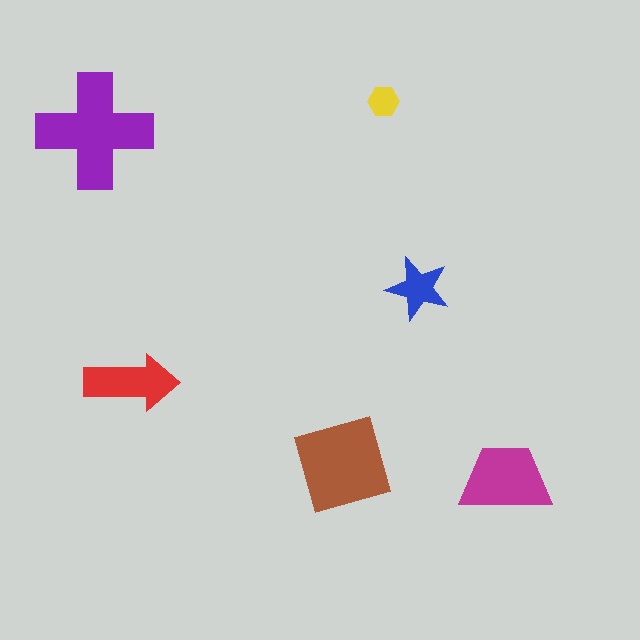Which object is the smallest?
The yellow hexagon.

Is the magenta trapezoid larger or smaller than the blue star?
Larger.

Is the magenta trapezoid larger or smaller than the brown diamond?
Smaller.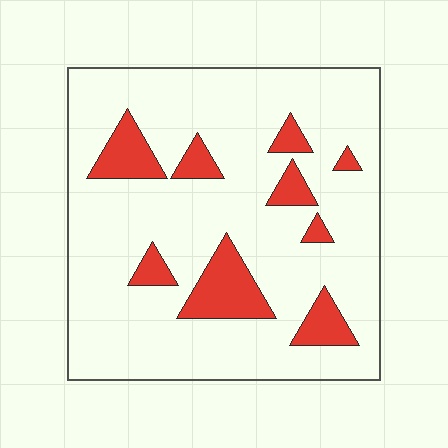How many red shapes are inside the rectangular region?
9.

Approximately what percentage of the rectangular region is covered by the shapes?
Approximately 15%.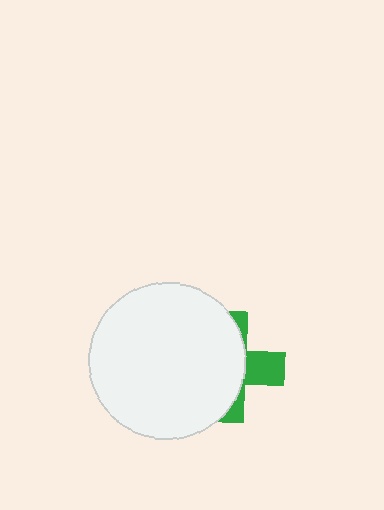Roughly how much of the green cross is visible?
A small part of it is visible (roughly 34%).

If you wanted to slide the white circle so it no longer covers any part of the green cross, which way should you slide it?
Slide it left — that is the most direct way to separate the two shapes.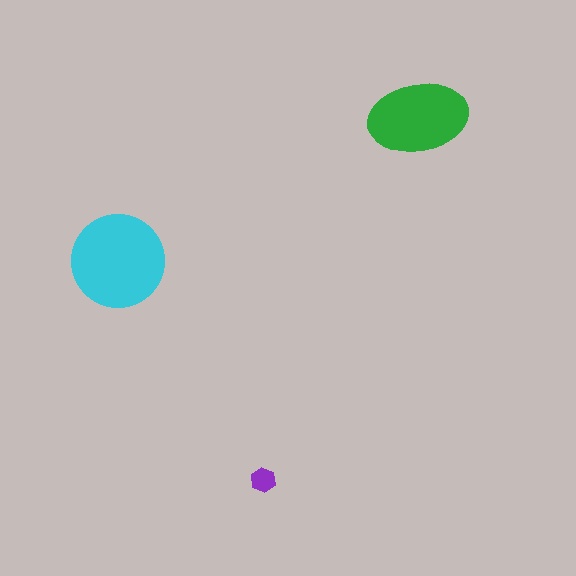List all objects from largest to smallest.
The cyan circle, the green ellipse, the purple hexagon.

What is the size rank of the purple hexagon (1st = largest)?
3rd.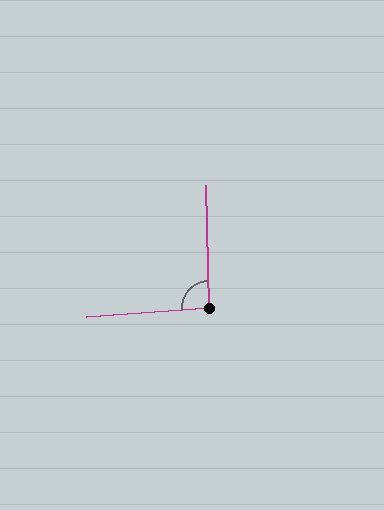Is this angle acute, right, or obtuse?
It is approximately a right angle.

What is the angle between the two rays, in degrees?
Approximately 93 degrees.